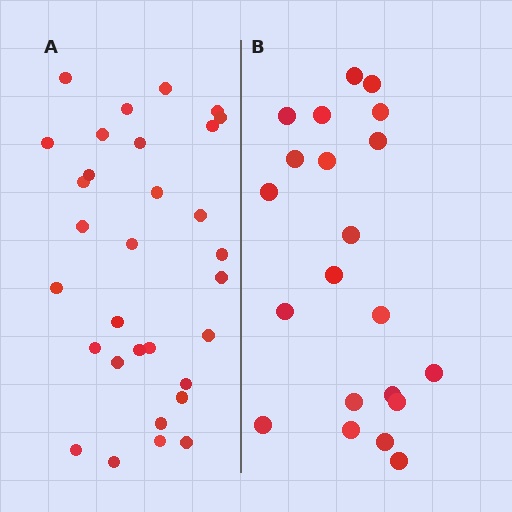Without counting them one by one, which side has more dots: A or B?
Region A (the left region) has more dots.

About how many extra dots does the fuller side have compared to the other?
Region A has roughly 10 or so more dots than region B.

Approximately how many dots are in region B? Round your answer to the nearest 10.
About 20 dots. (The exact count is 21, which rounds to 20.)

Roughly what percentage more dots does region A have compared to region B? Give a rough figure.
About 50% more.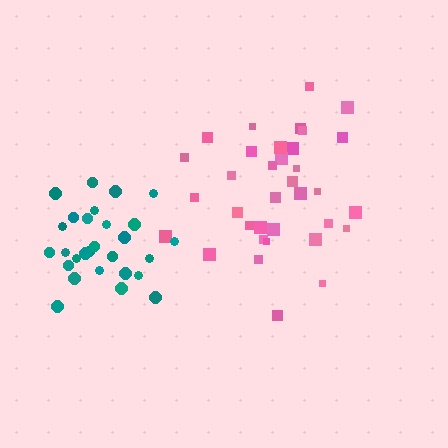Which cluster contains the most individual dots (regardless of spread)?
Pink (35).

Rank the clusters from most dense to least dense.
teal, pink.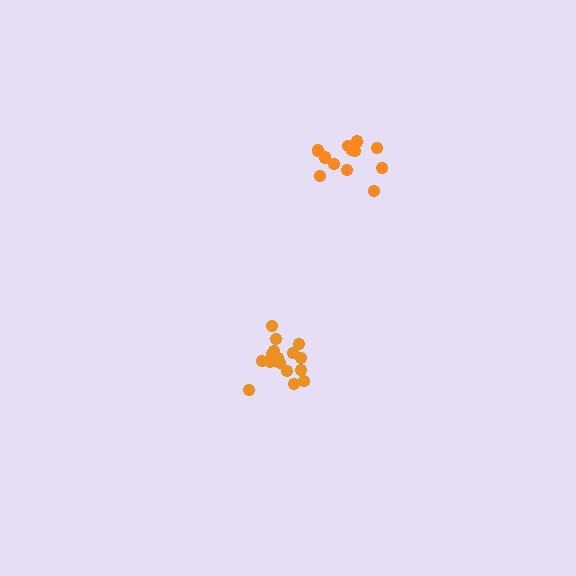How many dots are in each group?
Group 1: 13 dots, Group 2: 18 dots (31 total).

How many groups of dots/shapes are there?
There are 2 groups.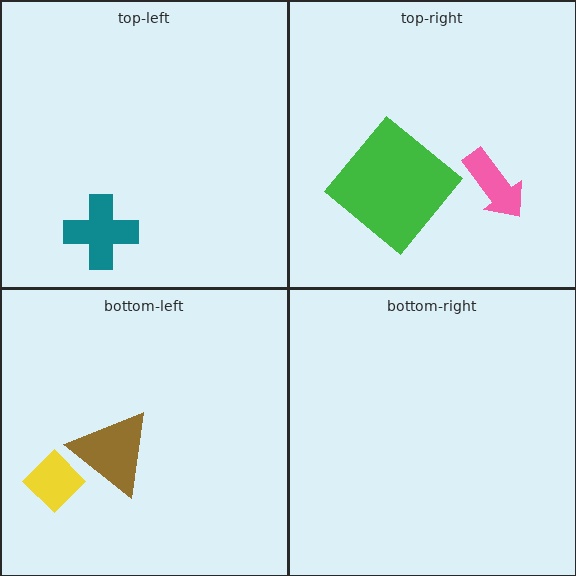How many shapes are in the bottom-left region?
2.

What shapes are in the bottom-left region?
The brown triangle, the yellow diamond.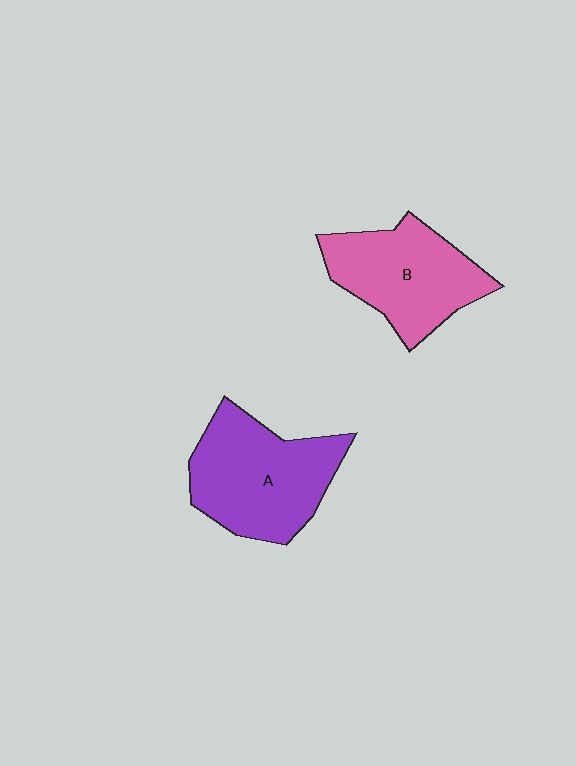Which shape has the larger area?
Shape A (purple).